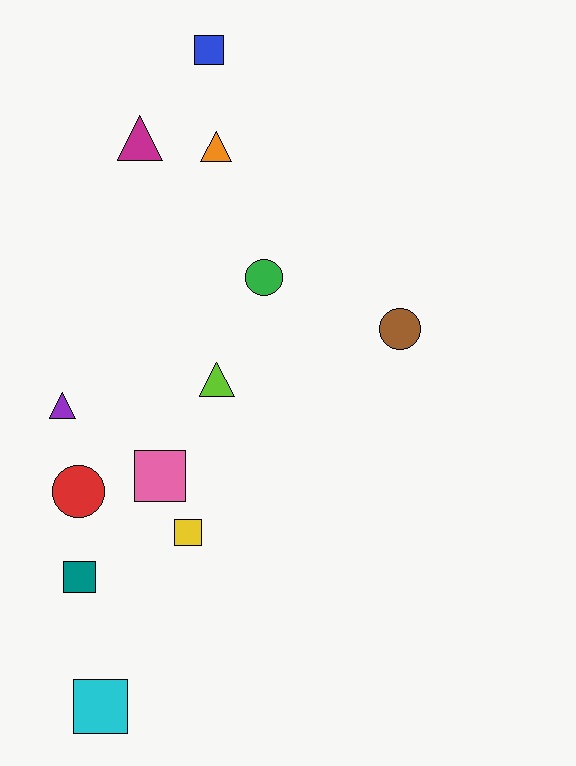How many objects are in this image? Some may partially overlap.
There are 12 objects.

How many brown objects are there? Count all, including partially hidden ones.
There is 1 brown object.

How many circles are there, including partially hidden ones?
There are 3 circles.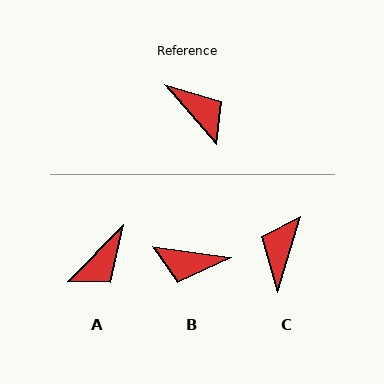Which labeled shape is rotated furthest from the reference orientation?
B, about 138 degrees away.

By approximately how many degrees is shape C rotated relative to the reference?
Approximately 123 degrees counter-clockwise.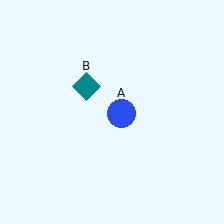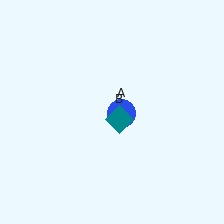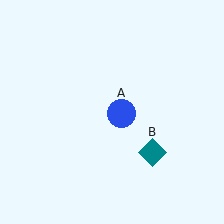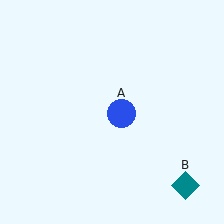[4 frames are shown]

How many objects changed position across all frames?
1 object changed position: teal diamond (object B).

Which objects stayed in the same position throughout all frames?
Blue circle (object A) remained stationary.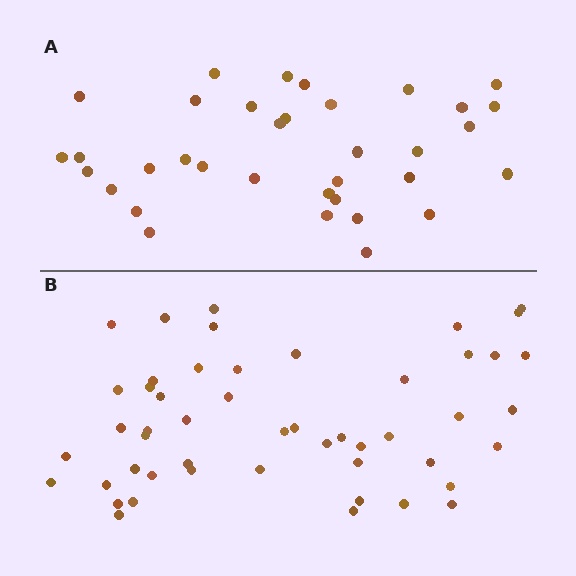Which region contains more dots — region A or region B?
Region B (the bottom region) has more dots.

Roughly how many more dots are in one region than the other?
Region B has approximately 15 more dots than region A.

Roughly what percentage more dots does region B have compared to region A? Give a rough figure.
About 45% more.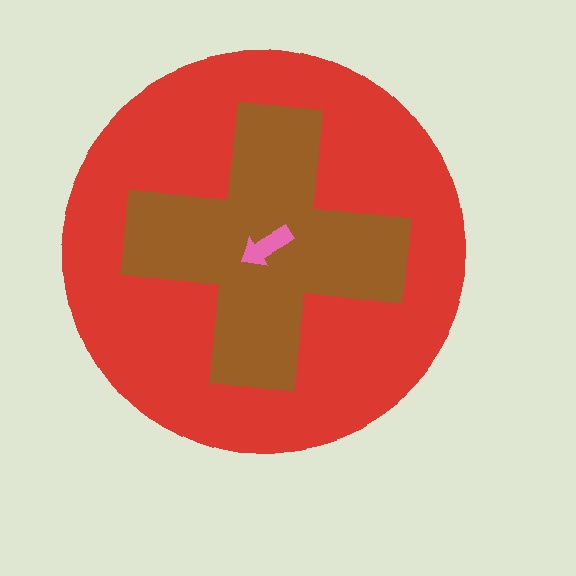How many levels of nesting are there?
3.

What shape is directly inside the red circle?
The brown cross.